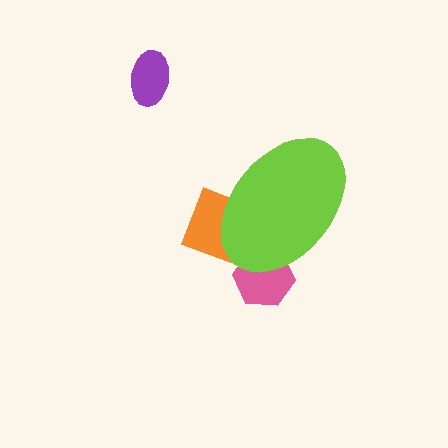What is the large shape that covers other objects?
A lime ellipse.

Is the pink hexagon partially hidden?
Yes, the pink hexagon is partially hidden behind the lime ellipse.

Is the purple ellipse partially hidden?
No, the purple ellipse is fully visible.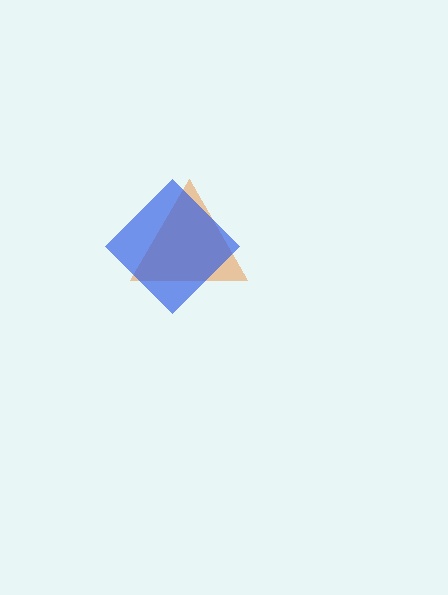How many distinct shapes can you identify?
There are 2 distinct shapes: an orange triangle, a blue diamond.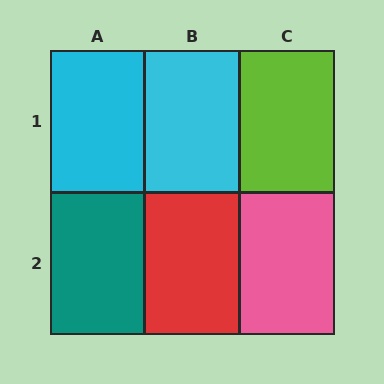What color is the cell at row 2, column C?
Pink.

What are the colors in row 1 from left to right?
Cyan, cyan, lime.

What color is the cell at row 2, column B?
Red.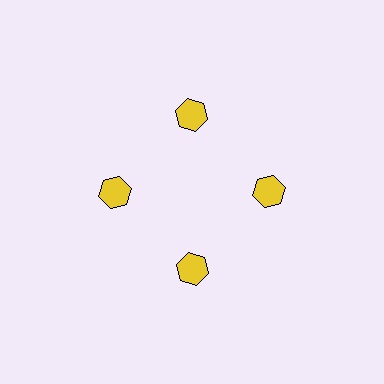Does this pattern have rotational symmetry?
Yes, this pattern has 4-fold rotational symmetry. It looks the same after rotating 90 degrees around the center.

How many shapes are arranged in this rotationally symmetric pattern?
There are 4 shapes, arranged in 4 groups of 1.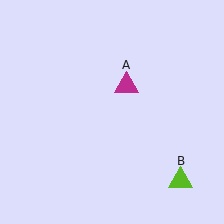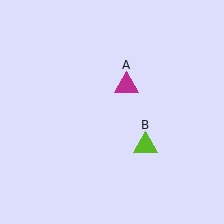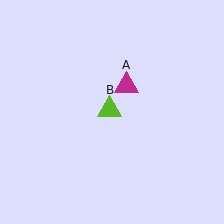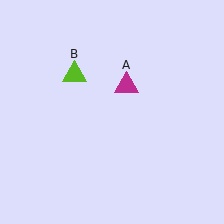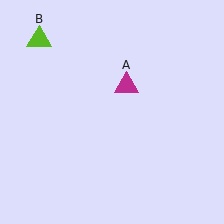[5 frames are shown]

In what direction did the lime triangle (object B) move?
The lime triangle (object B) moved up and to the left.